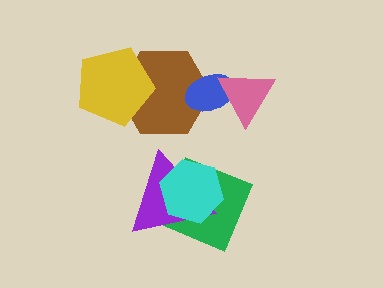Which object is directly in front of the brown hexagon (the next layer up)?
The yellow pentagon is directly in front of the brown hexagon.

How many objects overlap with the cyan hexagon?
2 objects overlap with the cyan hexagon.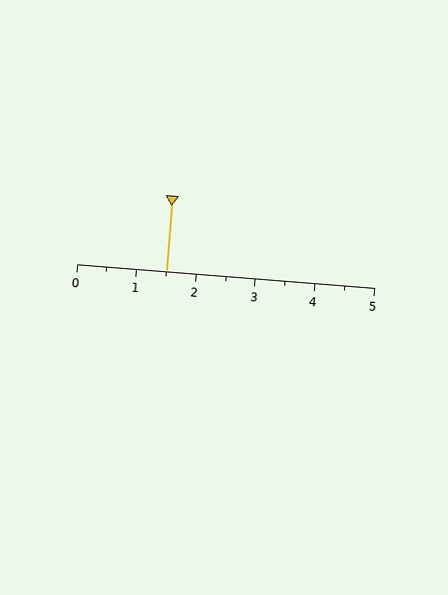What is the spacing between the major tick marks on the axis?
The major ticks are spaced 1 apart.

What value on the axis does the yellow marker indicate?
The marker indicates approximately 1.5.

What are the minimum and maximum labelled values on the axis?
The axis runs from 0 to 5.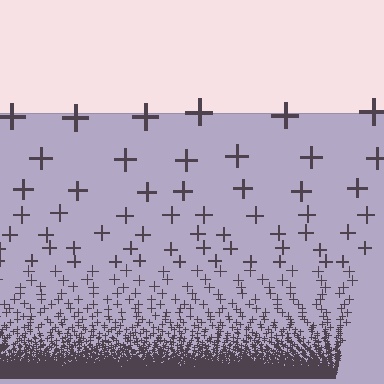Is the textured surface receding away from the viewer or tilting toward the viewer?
The surface appears to tilt toward the viewer. Texture elements get larger and sparser toward the top.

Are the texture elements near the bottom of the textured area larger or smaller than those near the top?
Smaller. The gradient is inverted — elements near the bottom are smaller and denser.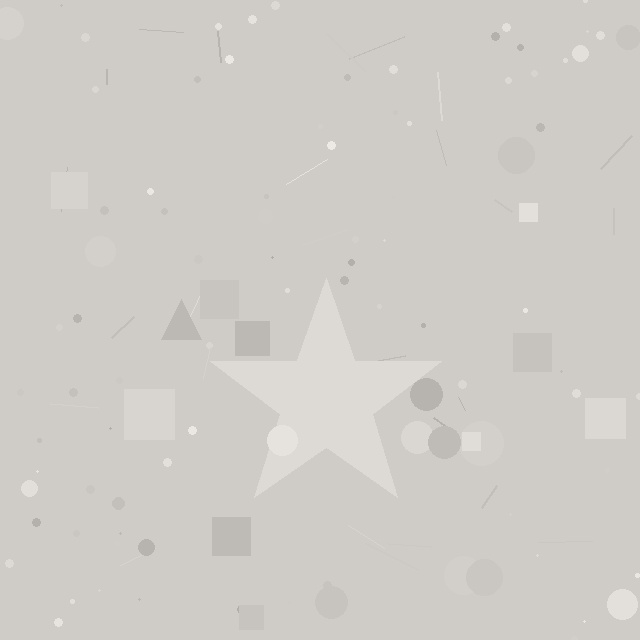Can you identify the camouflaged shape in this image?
The camouflaged shape is a star.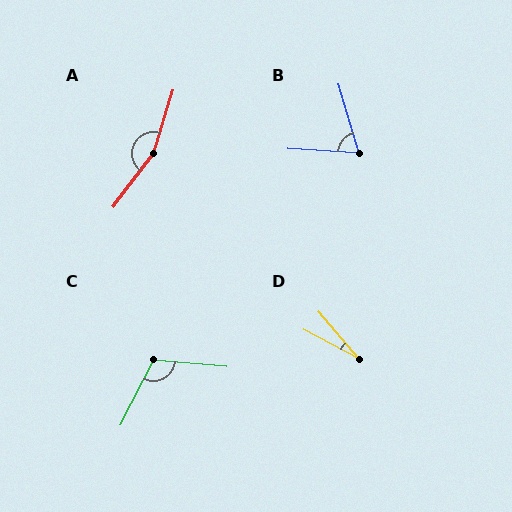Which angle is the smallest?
D, at approximately 22 degrees.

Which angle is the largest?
A, at approximately 160 degrees.